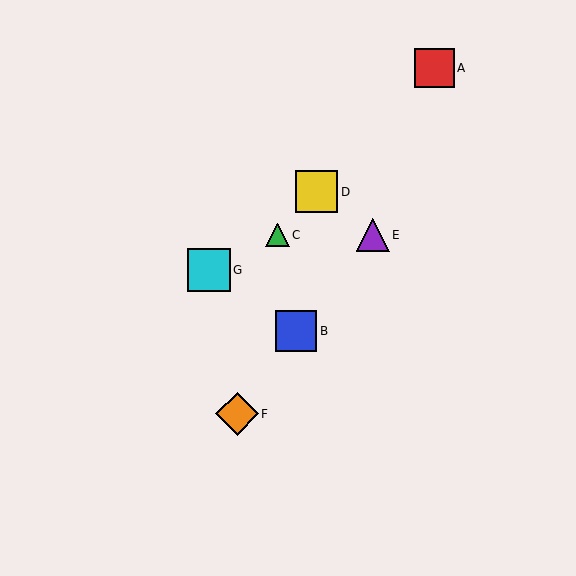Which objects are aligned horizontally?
Objects C, E are aligned horizontally.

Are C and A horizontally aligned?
No, C is at y≈235 and A is at y≈68.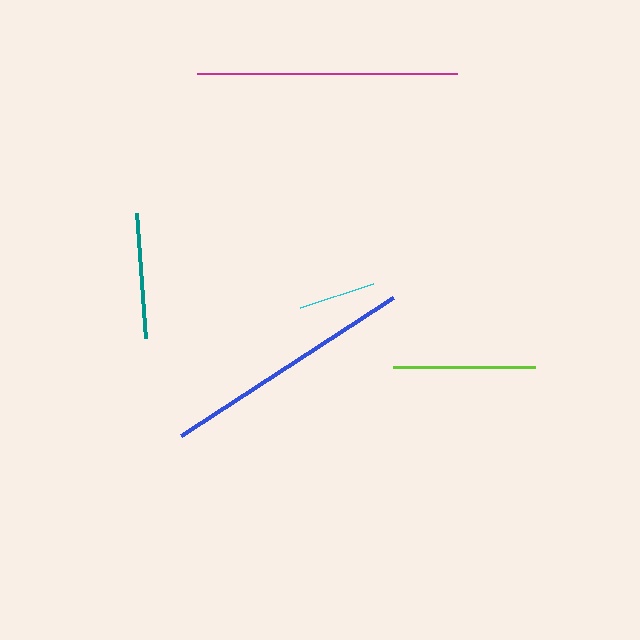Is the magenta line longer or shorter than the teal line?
The magenta line is longer than the teal line.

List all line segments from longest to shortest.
From longest to shortest: magenta, blue, lime, teal, cyan.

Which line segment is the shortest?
The cyan line is the shortest at approximately 77 pixels.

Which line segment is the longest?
The magenta line is the longest at approximately 260 pixels.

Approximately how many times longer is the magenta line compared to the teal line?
The magenta line is approximately 2.1 times the length of the teal line.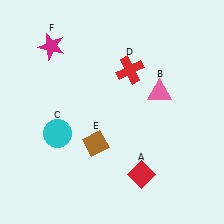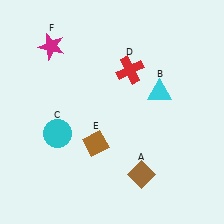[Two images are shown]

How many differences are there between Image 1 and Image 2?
There are 2 differences between the two images.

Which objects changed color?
A changed from red to brown. B changed from pink to cyan.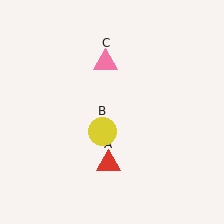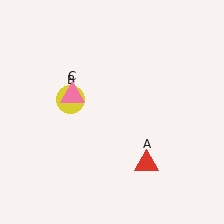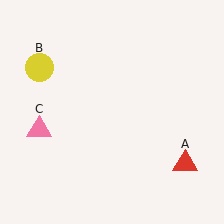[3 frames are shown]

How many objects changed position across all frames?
3 objects changed position: red triangle (object A), yellow circle (object B), pink triangle (object C).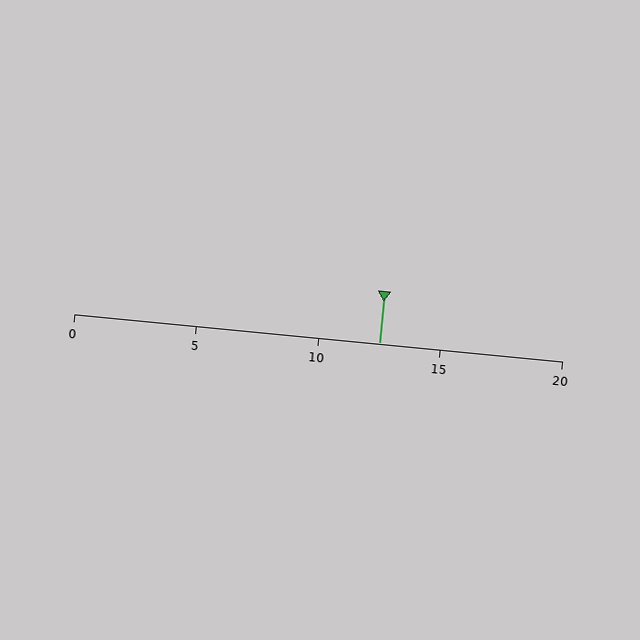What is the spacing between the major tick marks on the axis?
The major ticks are spaced 5 apart.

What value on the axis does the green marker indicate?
The marker indicates approximately 12.5.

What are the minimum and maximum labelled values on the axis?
The axis runs from 0 to 20.